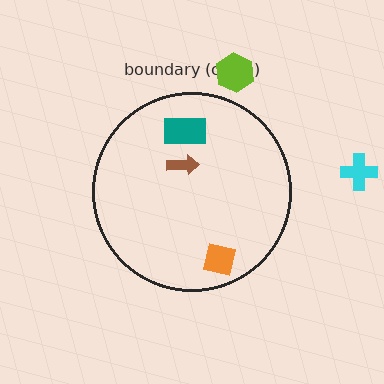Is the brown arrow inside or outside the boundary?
Inside.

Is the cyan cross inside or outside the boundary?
Outside.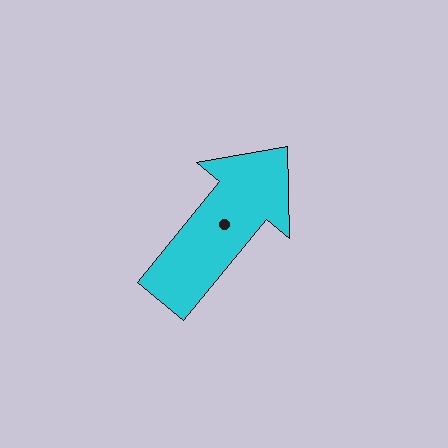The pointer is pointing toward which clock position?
Roughly 1 o'clock.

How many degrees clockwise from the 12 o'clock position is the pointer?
Approximately 39 degrees.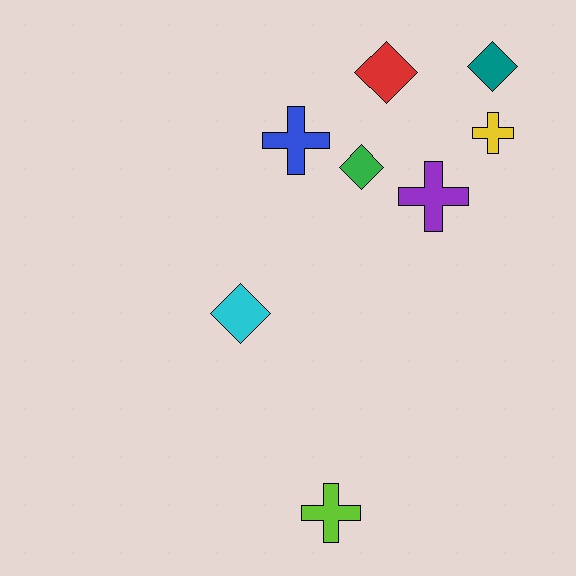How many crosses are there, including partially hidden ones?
There are 4 crosses.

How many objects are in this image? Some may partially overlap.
There are 8 objects.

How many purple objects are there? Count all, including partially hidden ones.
There is 1 purple object.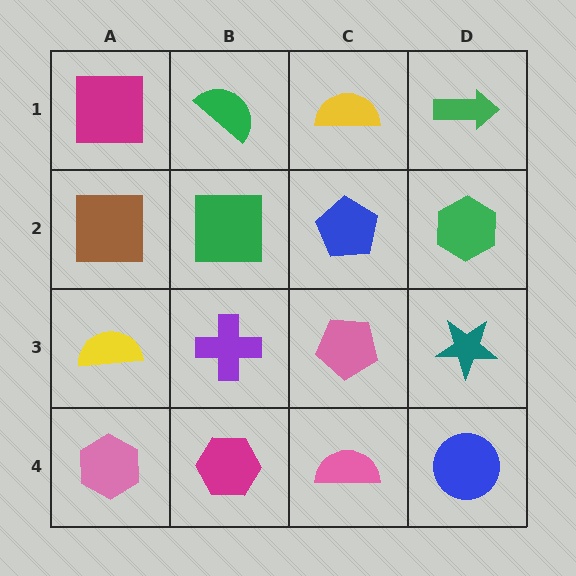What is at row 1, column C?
A yellow semicircle.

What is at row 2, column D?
A green hexagon.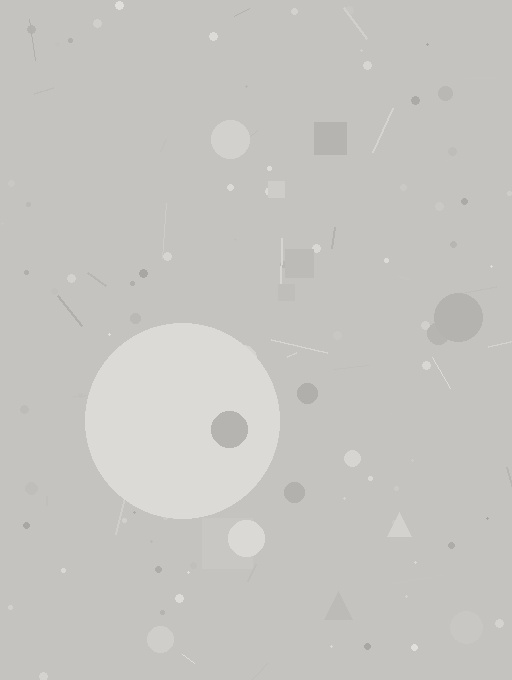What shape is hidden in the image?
A circle is hidden in the image.